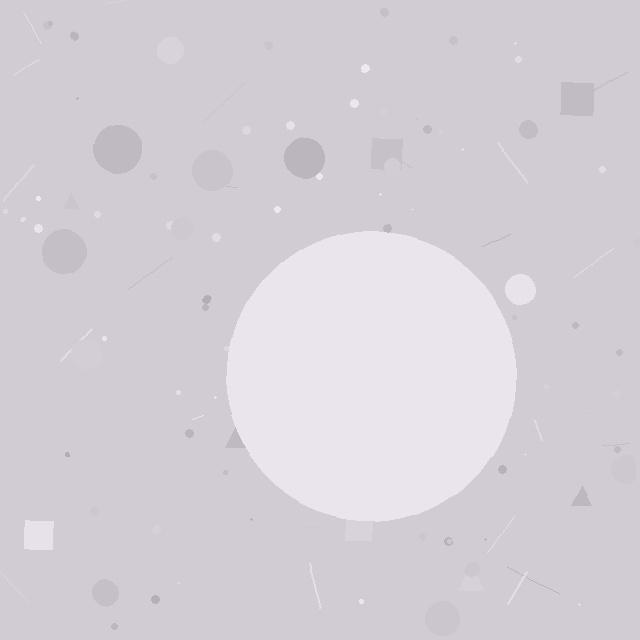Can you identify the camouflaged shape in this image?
The camouflaged shape is a circle.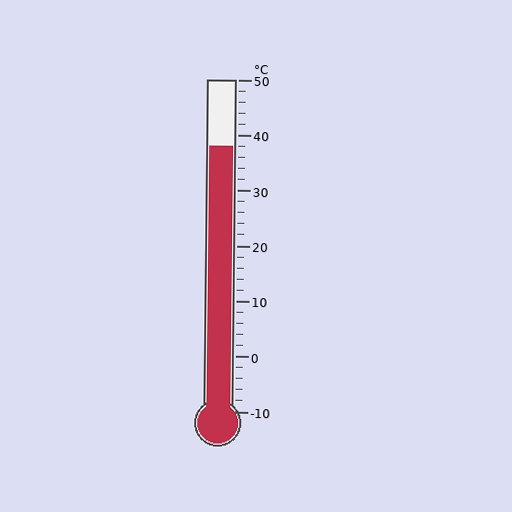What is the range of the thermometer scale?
The thermometer scale ranges from -10°C to 50°C.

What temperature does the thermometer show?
The thermometer shows approximately 38°C.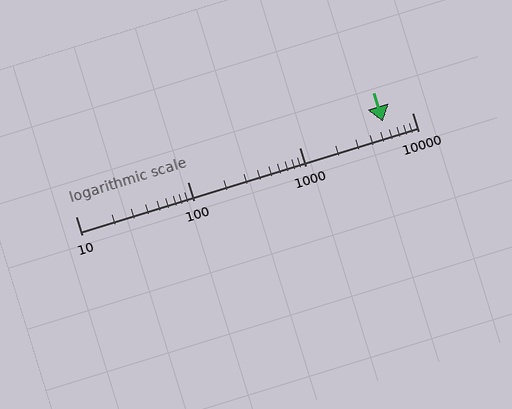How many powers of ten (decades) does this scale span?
The scale spans 3 decades, from 10 to 10000.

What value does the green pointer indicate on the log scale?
The pointer indicates approximately 5500.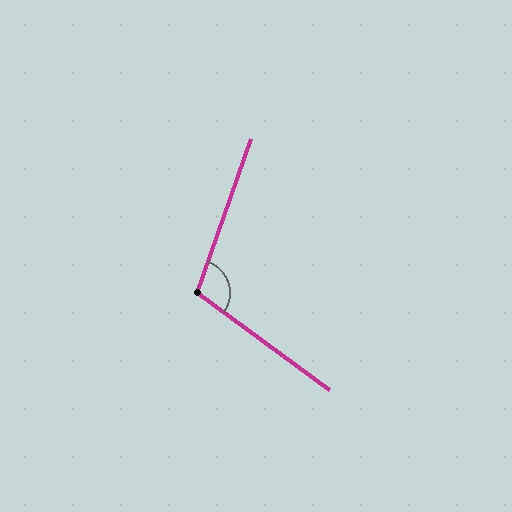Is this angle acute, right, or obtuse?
It is obtuse.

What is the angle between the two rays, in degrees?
Approximately 107 degrees.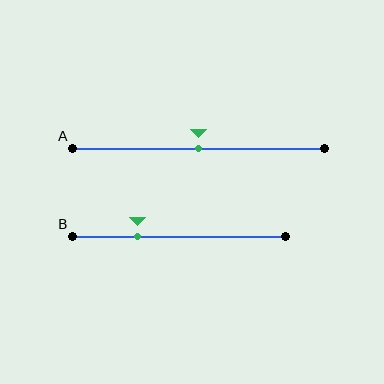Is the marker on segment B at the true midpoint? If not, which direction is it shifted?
No, the marker on segment B is shifted to the left by about 19% of the segment length.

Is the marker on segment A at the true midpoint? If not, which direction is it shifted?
Yes, the marker on segment A is at the true midpoint.